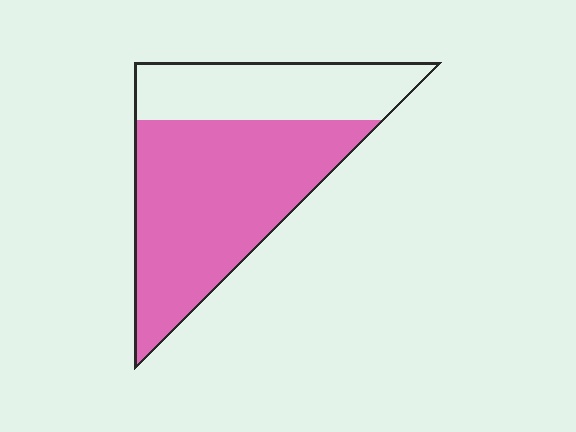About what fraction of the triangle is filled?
About two thirds (2/3).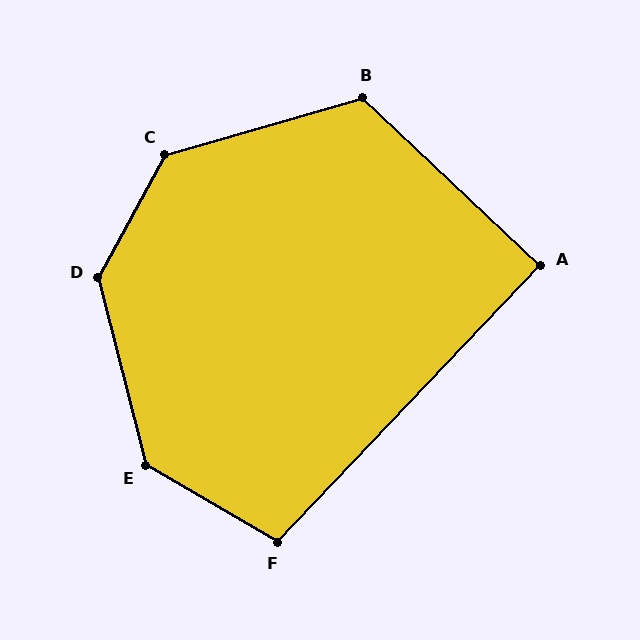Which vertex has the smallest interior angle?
A, at approximately 90 degrees.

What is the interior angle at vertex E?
Approximately 135 degrees (obtuse).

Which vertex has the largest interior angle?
D, at approximately 137 degrees.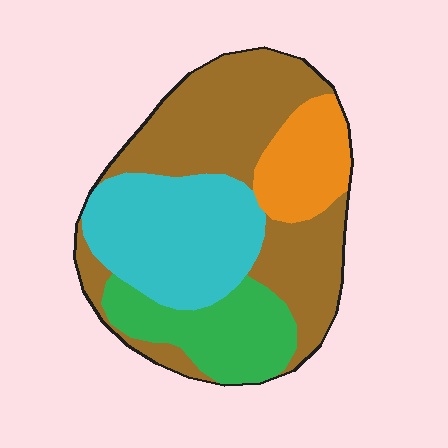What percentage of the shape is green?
Green covers roughly 20% of the shape.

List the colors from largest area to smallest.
From largest to smallest: brown, cyan, green, orange.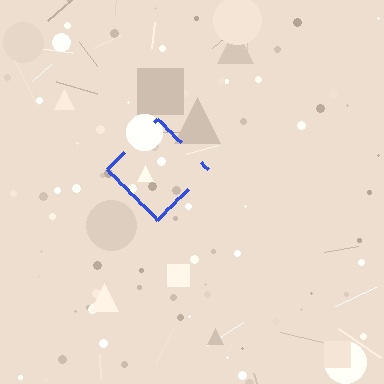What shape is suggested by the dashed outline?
The dashed outline suggests a diamond.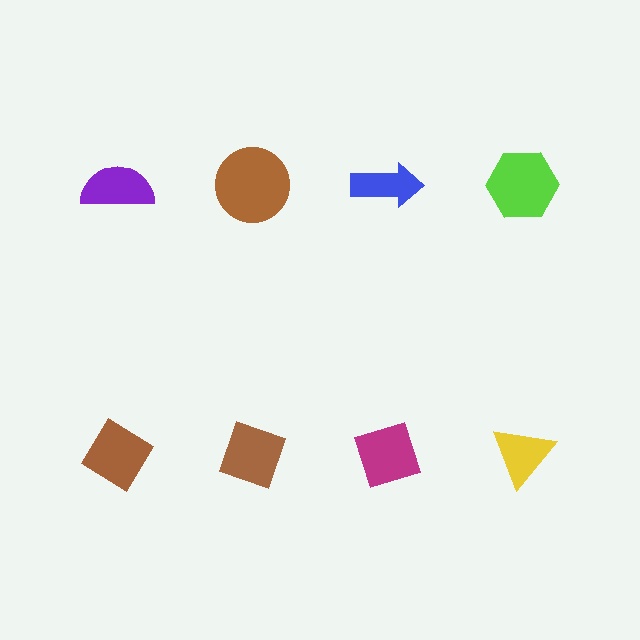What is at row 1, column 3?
A blue arrow.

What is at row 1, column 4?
A lime hexagon.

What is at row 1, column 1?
A purple semicircle.